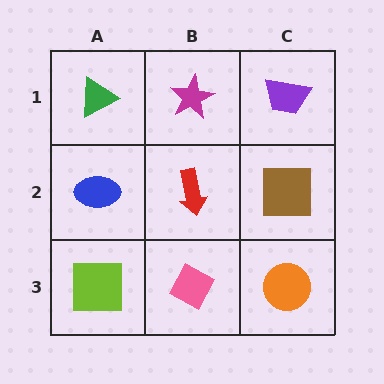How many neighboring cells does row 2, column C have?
3.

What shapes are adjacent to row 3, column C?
A brown square (row 2, column C), a pink diamond (row 3, column B).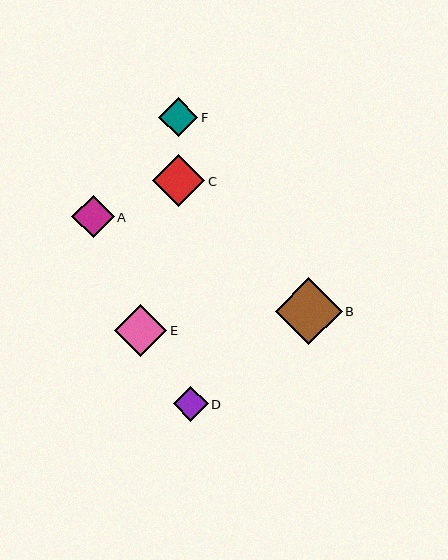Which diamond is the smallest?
Diamond D is the smallest with a size of approximately 35 pixels.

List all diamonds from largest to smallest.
From largest to smallest: B, E, C, A, F, D.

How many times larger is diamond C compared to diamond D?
Diamond C is approximately 1.5 times the size of diamond D.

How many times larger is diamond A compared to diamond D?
Diamond A is approximately 1.2 times the size of diamond D.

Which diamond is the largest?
Diamond B is the largest with a size of approximately 67 pixels.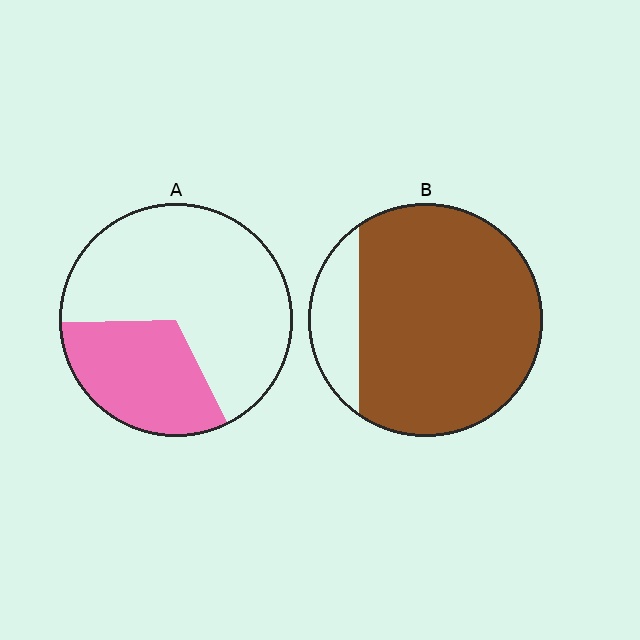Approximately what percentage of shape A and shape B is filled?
A is approximately 30% and B is approximately 85%.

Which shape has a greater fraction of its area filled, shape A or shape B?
Shape B.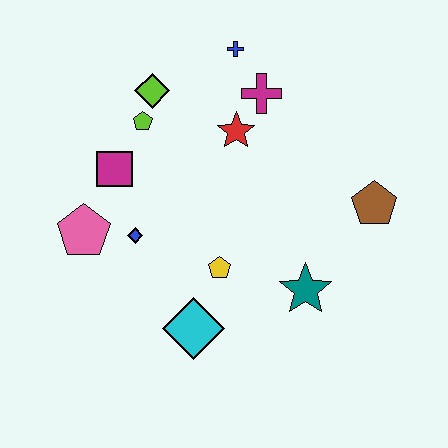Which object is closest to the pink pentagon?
The blue diamond is closest to the pink pentagon.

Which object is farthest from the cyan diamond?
The blue cross is farthest from the cyan diamond.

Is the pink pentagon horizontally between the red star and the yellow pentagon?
No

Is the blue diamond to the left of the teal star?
Yes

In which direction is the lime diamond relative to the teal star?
The lime diamond is above the teal star.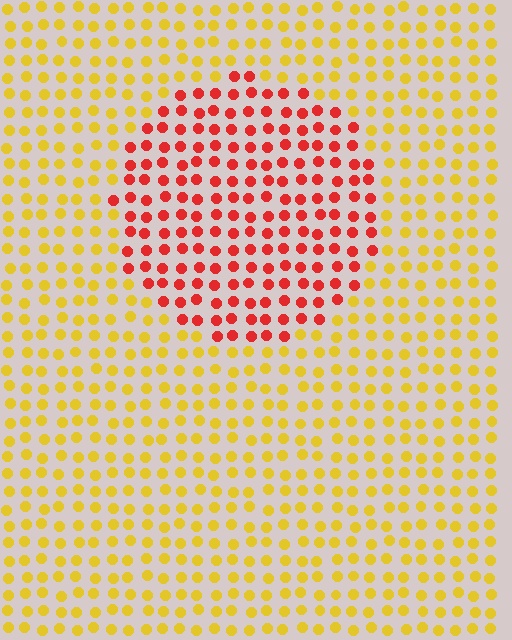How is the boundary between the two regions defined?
The boundary is defined purely by a slight shift in hue (about 52 degrees). Spacing, size, and orientation are identical on both sides.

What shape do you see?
I see a circle.